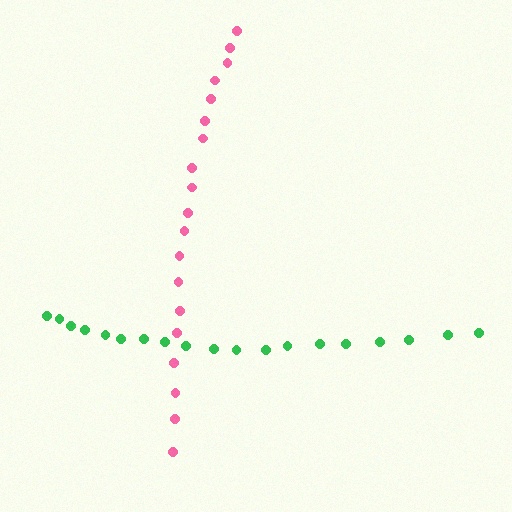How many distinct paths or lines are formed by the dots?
There are 2 distinct paths.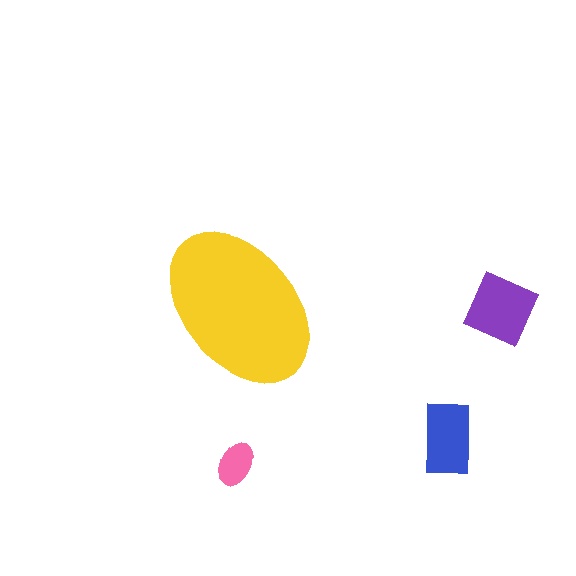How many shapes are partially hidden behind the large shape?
0 shapes are partially hidden.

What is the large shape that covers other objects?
A yellow ellipse.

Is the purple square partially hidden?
No, the purple square is fully visible.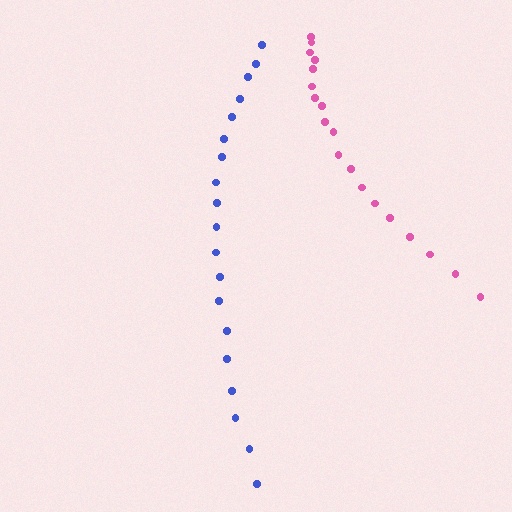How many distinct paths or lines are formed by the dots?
There are 2 distinct paths.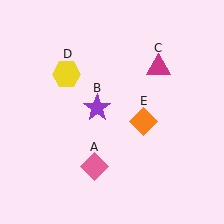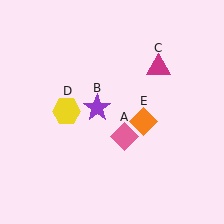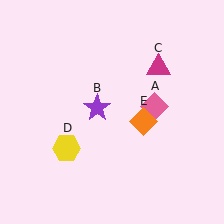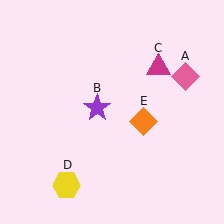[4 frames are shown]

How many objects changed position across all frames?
2 objects changed position: pink diamond (object A), yellow hexagon (object D).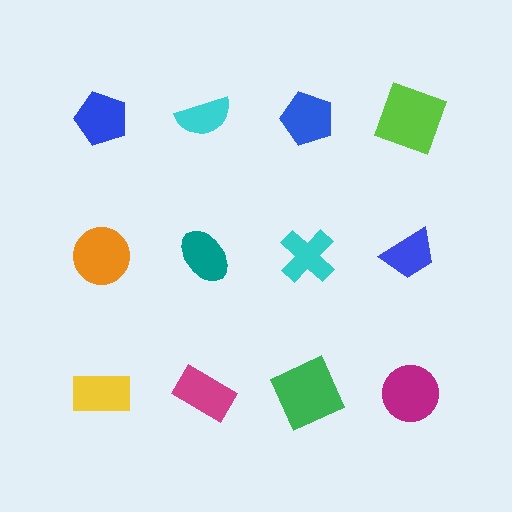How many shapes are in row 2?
4 shapes.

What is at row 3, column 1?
A yellow rectangle.